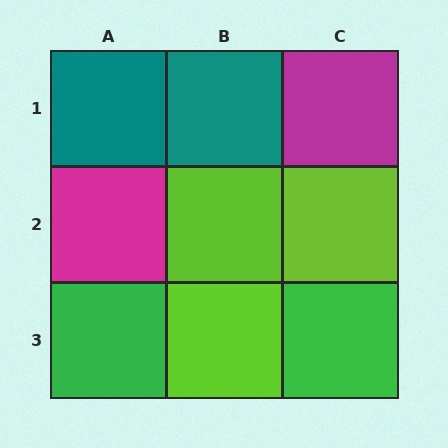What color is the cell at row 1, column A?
Teal.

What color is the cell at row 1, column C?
Magenta.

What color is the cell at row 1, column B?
Teal.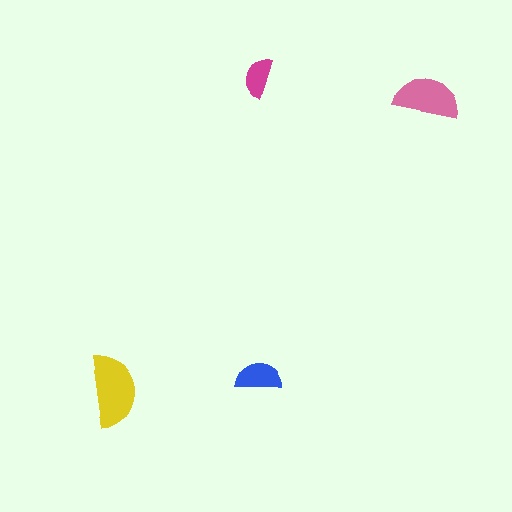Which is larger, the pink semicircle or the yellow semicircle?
The yellow one.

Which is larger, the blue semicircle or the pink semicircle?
The pink one.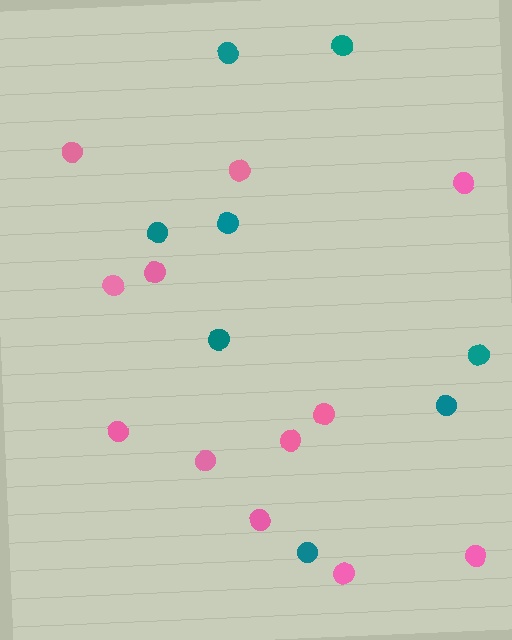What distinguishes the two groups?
There are 2 groups: one group of pink circles (12) and one group of teal circles (8).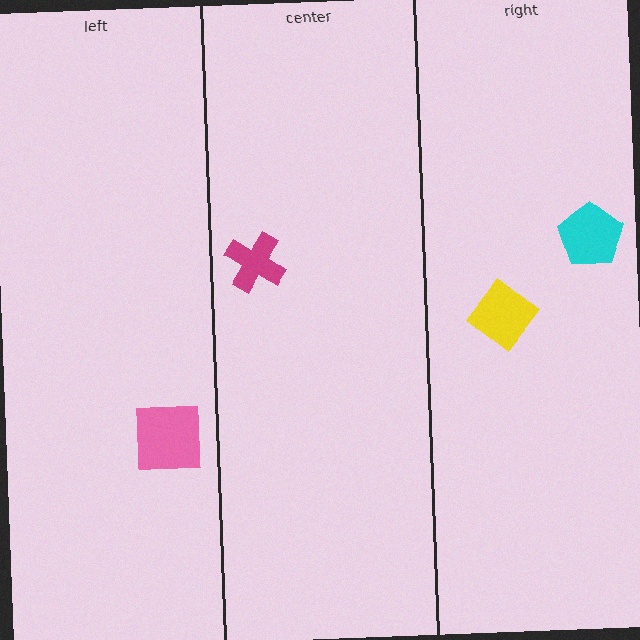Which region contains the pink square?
The left region.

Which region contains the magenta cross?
The center region.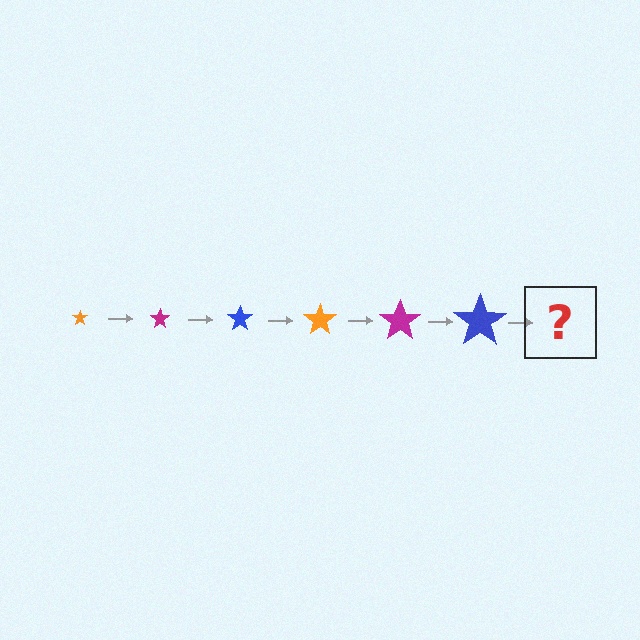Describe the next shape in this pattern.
It should be an orange star, larger than the previous one.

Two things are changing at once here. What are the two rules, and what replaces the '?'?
The two rules are that the star grows larger each step and the color cycles through orange, magenta, and blue. The '?' should be an orange star, larger than the previous one.